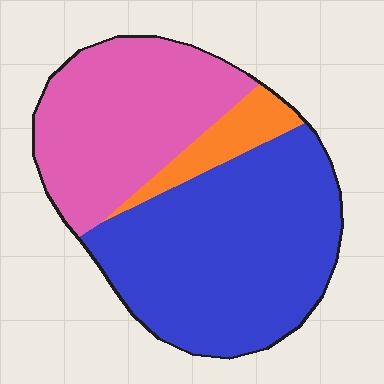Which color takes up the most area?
Blue, at roughly 55%.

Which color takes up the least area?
Orange, at roughly 10%.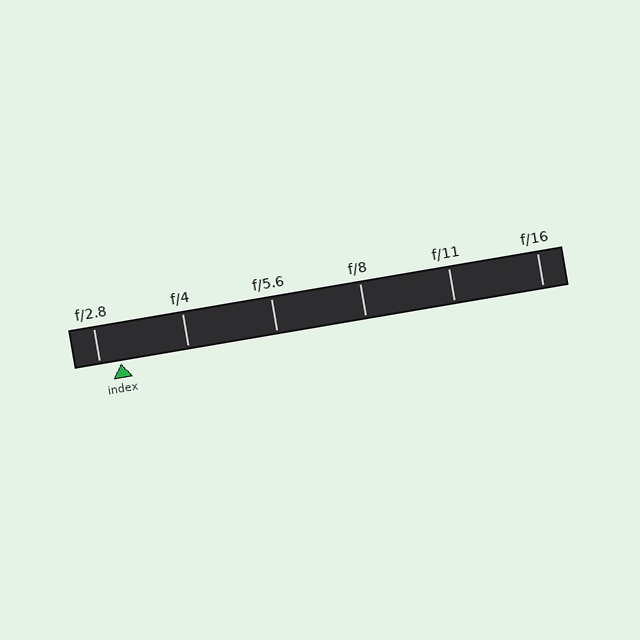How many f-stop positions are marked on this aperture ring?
There are 6 f-stop positions marked.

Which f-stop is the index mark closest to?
The index mark is closest to f/2.8.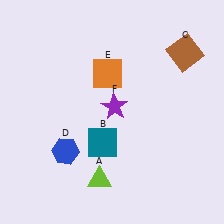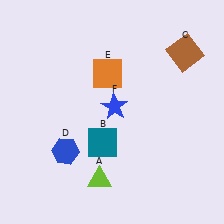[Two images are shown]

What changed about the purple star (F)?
In Image 1, F is purple. In Image 2, it changed to blue.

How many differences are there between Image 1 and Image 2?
There is 1 difference between the two images.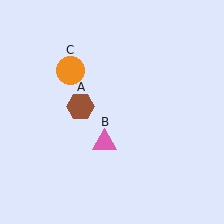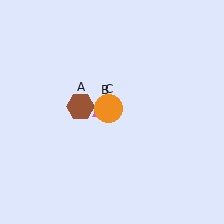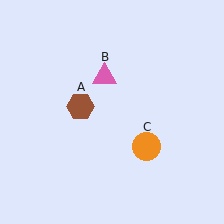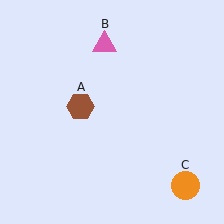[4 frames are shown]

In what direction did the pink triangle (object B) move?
The pink triangle (object B) moved up.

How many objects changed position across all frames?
2 objects changed position: pink triangle (object B), orange circle (object C).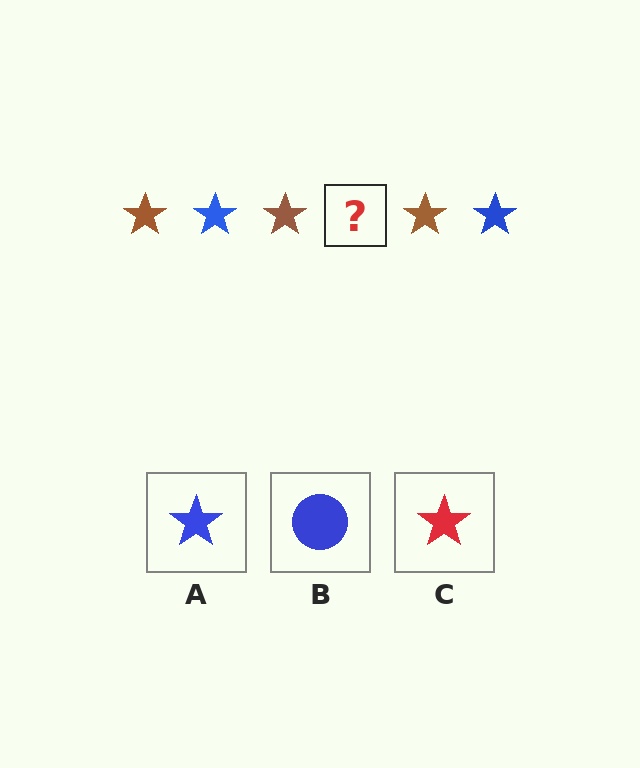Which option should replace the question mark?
Option A.